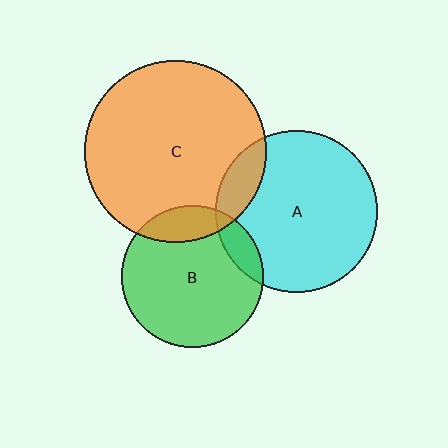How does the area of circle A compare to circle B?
Approximately 1.3 times.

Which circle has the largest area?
Circle C (orange).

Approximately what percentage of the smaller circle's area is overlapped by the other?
Approximately 10%.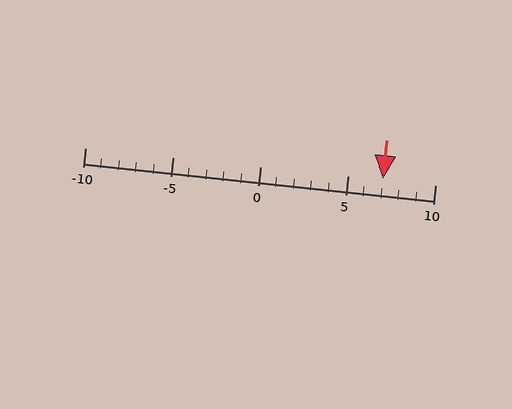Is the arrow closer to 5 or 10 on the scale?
The arrow is closer to 5.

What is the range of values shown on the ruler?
The ruler shows values from -10 to 10.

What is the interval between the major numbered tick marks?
The major tick marks are spaced 5 units apart.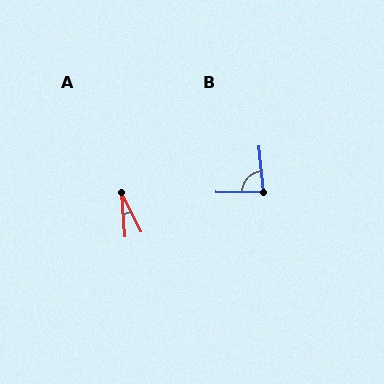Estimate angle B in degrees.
Approximately 84 degrees.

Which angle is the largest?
B, at approximately 84 degrees.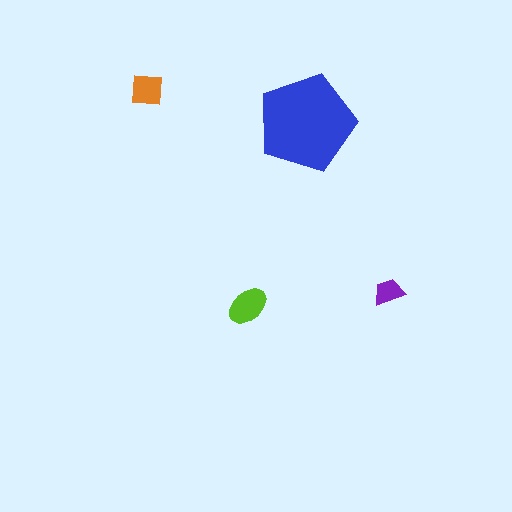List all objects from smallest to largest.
The purple trapezoid, the orange square, the lime ellipse, the blue pentagon.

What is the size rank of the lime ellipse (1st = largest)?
2nd.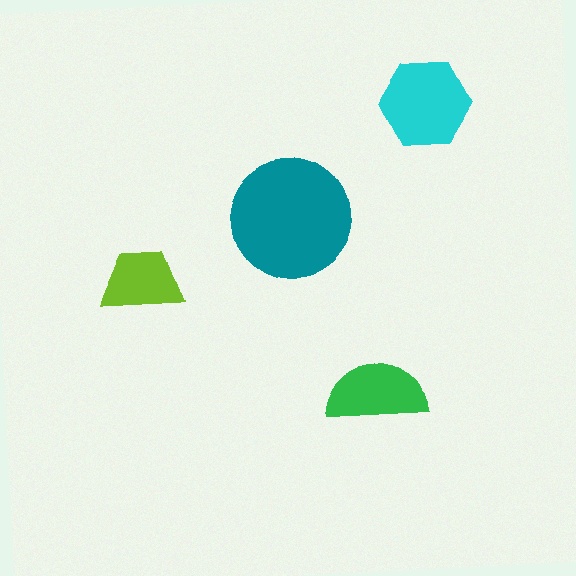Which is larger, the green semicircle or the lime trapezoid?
The green semicircle.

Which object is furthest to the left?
The lime trapezoid is leftmost.